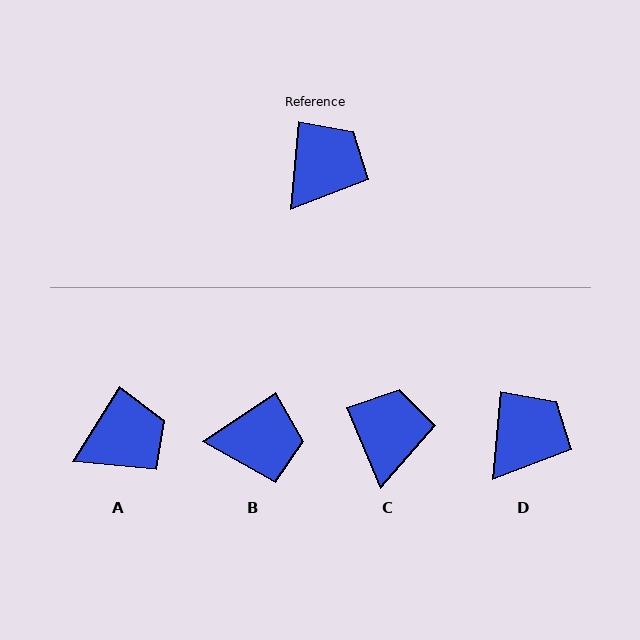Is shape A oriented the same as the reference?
No, it is off by about 27 degrees.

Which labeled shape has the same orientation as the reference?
D.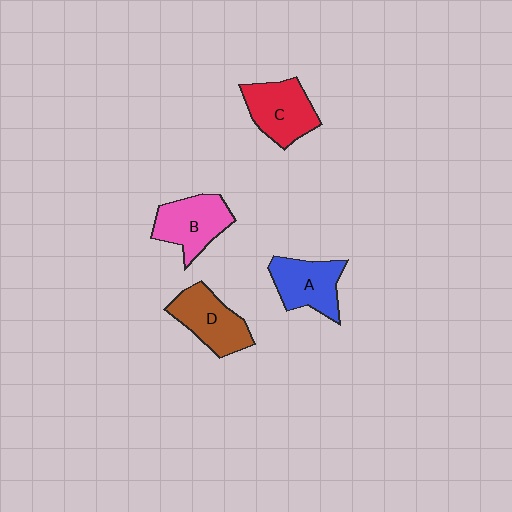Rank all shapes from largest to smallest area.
From largest to smallest: C (red), B (pink), D (brown), A (blue).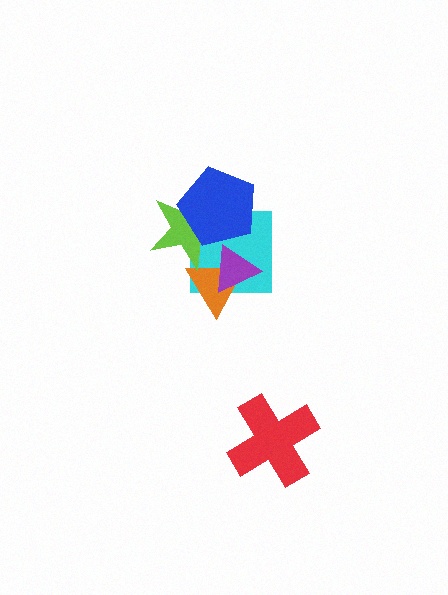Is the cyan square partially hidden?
Yes, it is partially covered by another shape.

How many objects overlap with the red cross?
0 objects overlap with the red cross.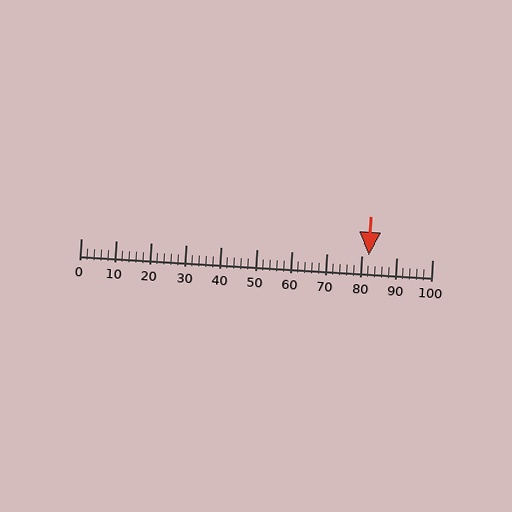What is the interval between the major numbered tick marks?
The major tick marks are spaced 10 units apart.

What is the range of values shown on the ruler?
The ruler shows values from 0 to 100.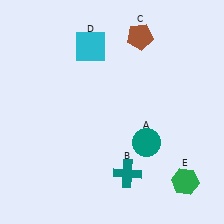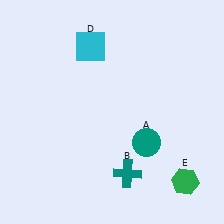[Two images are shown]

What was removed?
The brown pentagon (C) was removed in Image 2.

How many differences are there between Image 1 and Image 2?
There is 1 difference between the two images.